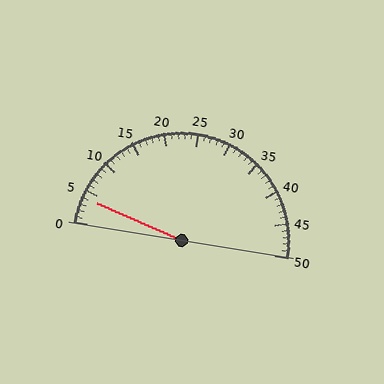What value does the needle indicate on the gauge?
The needle indicates approximately 4.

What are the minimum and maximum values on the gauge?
The gauge ranges from 0 to 50.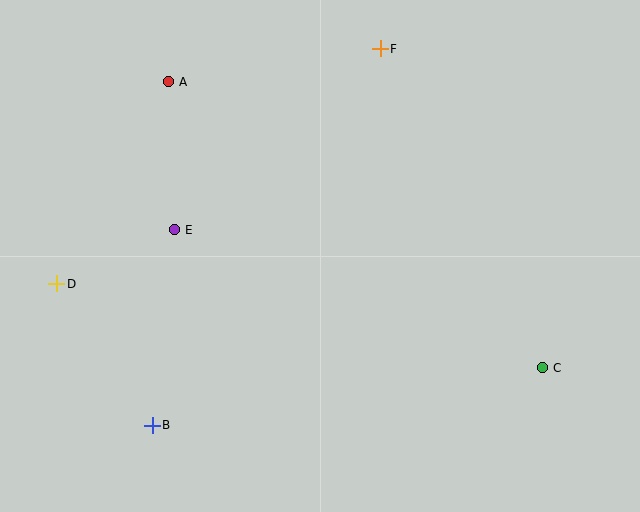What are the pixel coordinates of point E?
Point E is at (175, 230).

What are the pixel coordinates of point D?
Point D is at (57, 284).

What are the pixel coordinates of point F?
Point F is at (380, 49).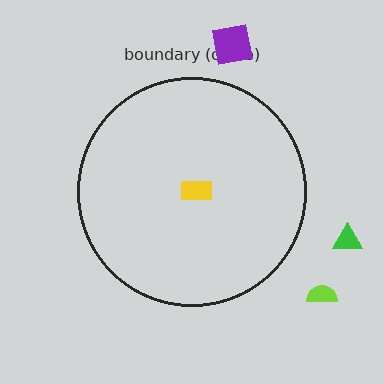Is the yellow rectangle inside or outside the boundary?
Inside.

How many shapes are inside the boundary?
1 inside, 3 outside.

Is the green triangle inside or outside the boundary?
Outside.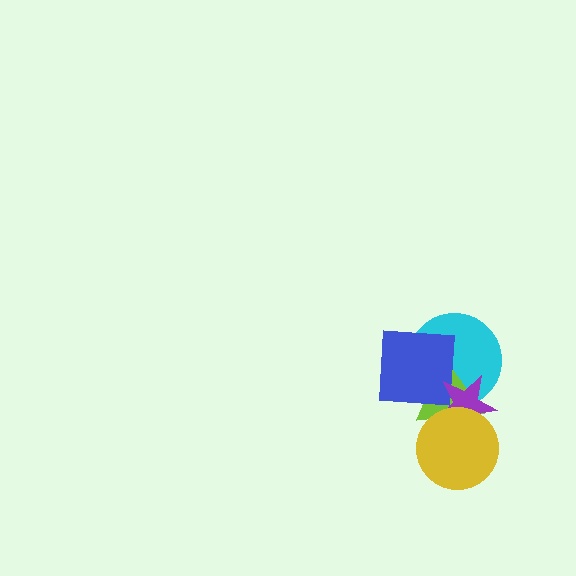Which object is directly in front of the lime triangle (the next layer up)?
The blue square is directly in front of the lime triangle.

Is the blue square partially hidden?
Yes, it is partially covered by another shape.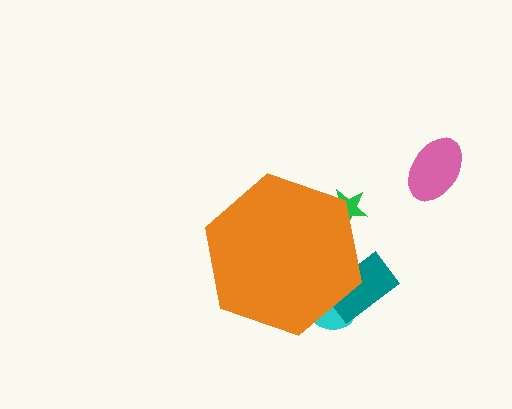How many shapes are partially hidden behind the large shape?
3 shapes are partially hidden.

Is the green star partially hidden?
Yes, the green star is partially hidden behind the orange hexagon.